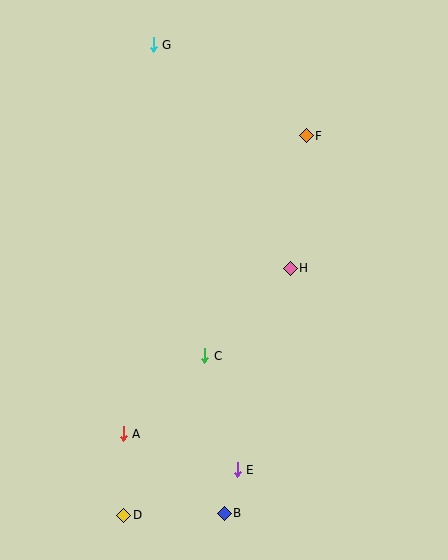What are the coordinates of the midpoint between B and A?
The midpoint between B and A is at (174, 473).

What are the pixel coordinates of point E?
Point E is at (237, 470).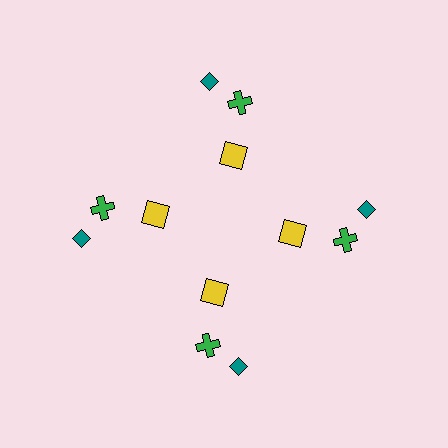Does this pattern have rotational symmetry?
Yes, this pattern has 4-fold rotational symmetry. It looks the same after rotating 90 degrees around the center.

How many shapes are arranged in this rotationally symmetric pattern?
There are 12 shapes, arranged in 4 groups of 3.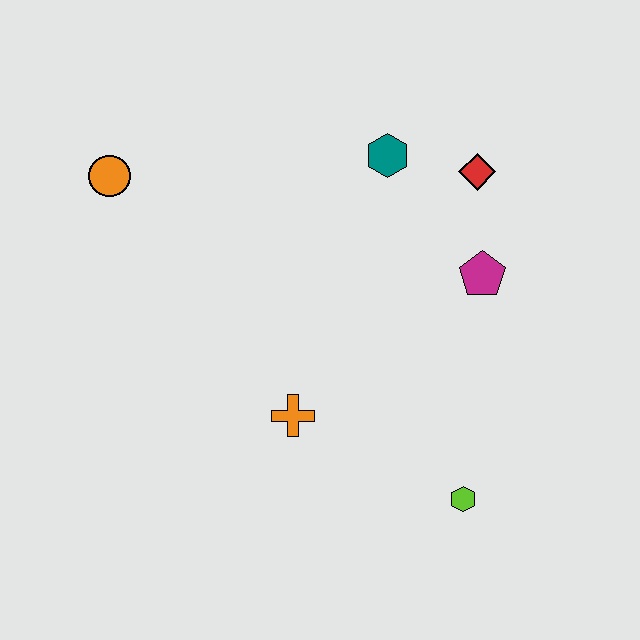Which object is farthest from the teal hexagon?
The lime hexagon is farthest from the teal hexagon.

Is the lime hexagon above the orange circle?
No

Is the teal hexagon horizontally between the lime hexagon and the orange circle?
Yes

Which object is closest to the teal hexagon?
The red diamond is closest to the teal hexagon.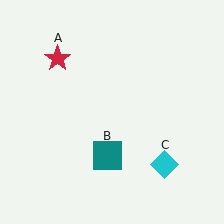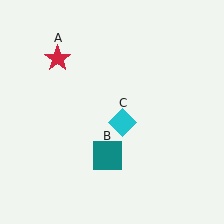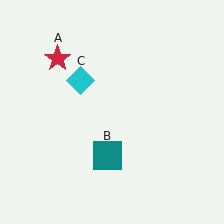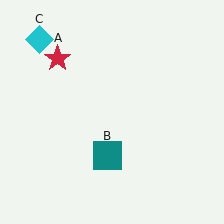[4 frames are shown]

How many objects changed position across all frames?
1 object changed position: cyan diamond (object C).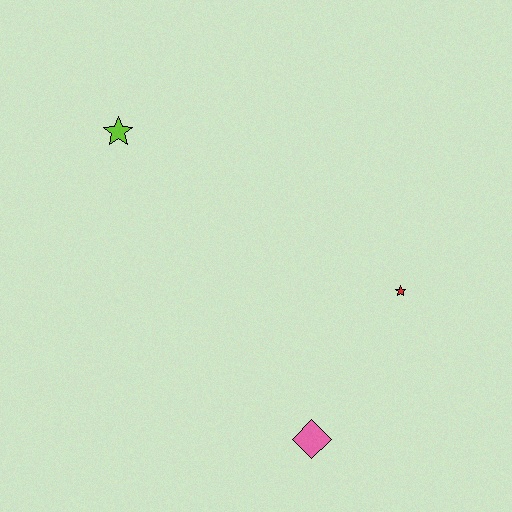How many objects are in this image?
There are 3 objects.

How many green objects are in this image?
There are no green objects.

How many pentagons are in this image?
There are no pentagons.